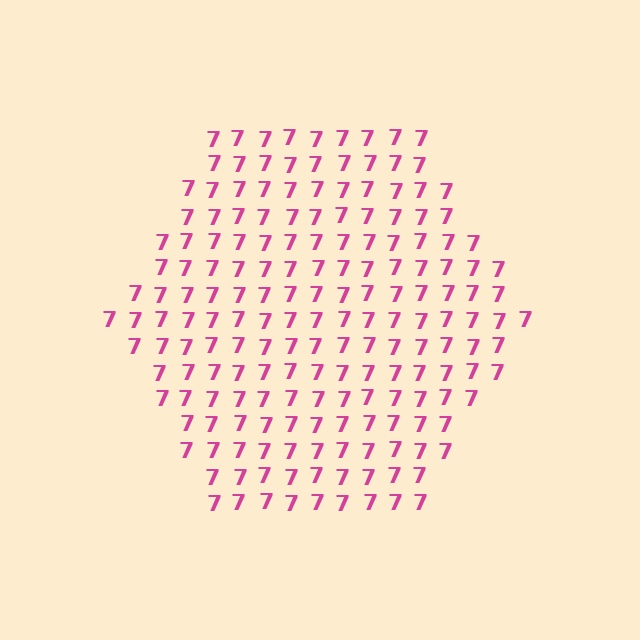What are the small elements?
The small elements are digit 7's.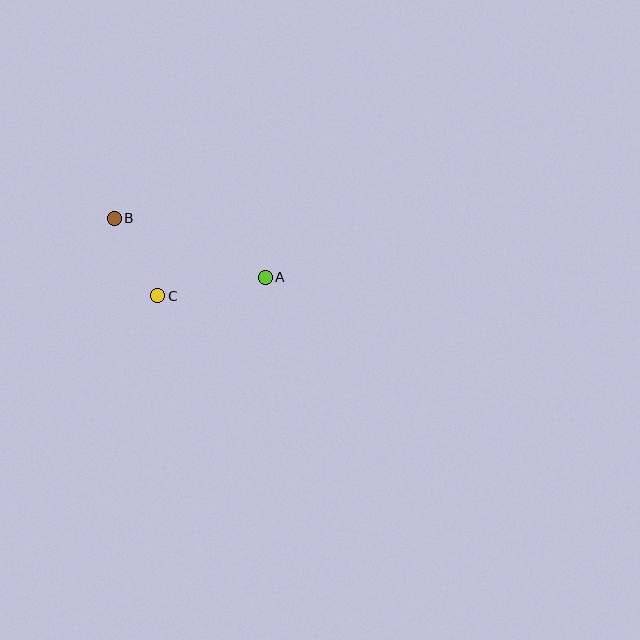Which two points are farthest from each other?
Points A and B are farthest from each other.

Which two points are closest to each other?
Points B and C are closest to each other.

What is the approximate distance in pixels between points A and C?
The distance between A and C is approximately 109 pixels.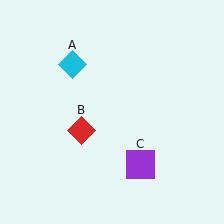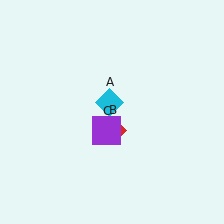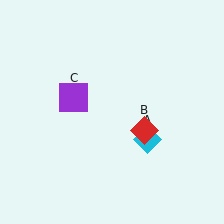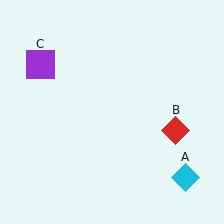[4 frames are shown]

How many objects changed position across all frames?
3 objects changed position: cyan diamond (object A), red diamond (object B), purple square (object C).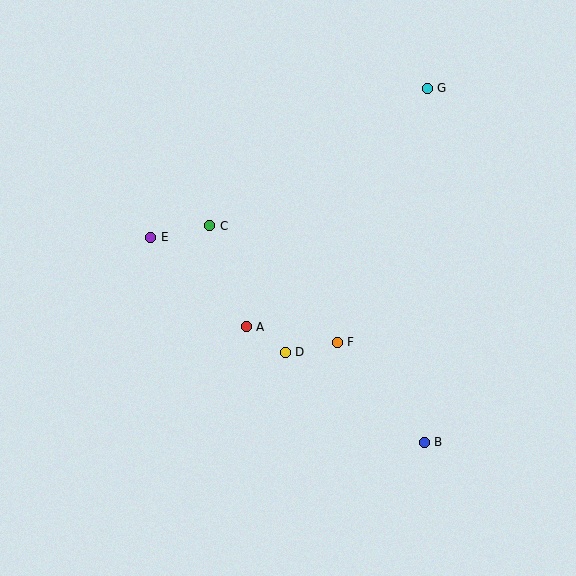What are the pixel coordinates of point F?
Point F is at (337, 342).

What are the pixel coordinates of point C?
Point C is at (210, 226).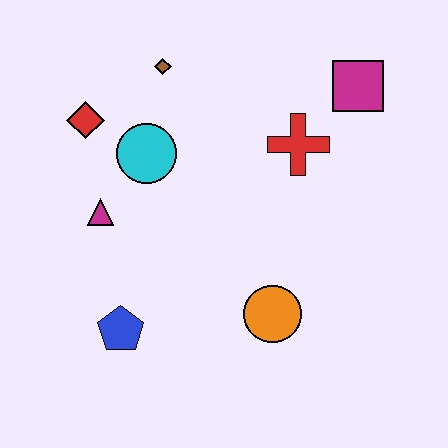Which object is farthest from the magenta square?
The blue pentagon is farthest from the magenta square.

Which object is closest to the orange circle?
The blue pentagon is closest to the orange circle.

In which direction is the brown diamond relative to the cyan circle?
The brown diamond is above the cyan circle.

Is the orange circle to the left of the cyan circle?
No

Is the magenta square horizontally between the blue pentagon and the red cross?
No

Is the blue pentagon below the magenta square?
Yes